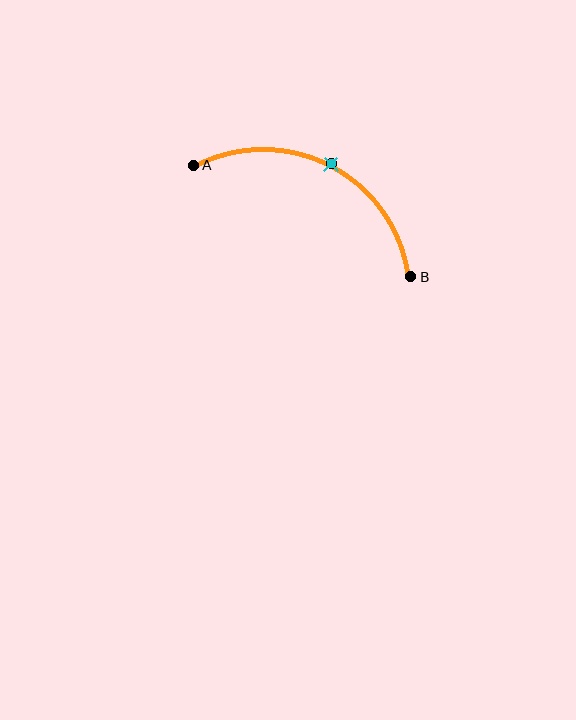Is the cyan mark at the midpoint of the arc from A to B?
Yes. The cyan mark lies on the arc at equal arc-length from both A and B — it is the arc midpoint.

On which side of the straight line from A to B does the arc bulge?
The arc bulges above the straight line connecting A and B.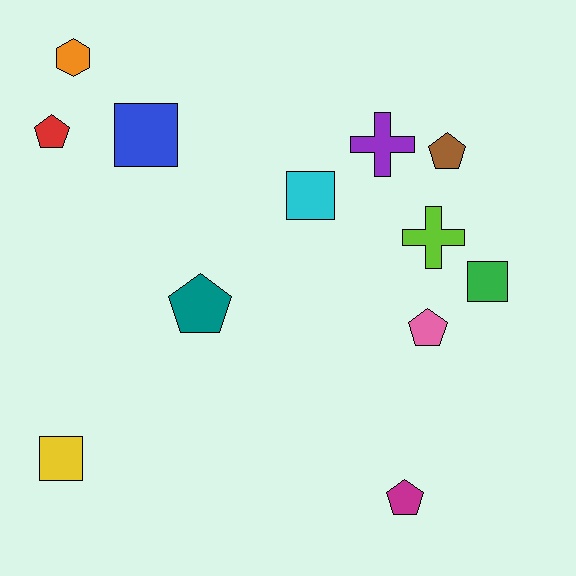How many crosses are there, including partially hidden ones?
There are 2 crosses.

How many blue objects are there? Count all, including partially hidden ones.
There is 1 blue object.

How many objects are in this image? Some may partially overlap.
There are 12 objects.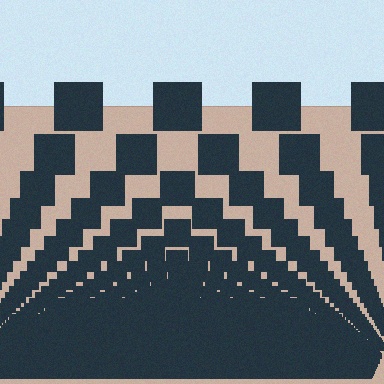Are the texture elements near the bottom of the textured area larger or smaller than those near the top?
Smaller. The gradient is inverted — elements near the bottom are smaller and denser.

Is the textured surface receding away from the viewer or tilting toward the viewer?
The surface appears to tilt toward the viewer. Texture elements get larger and sparser toward the top.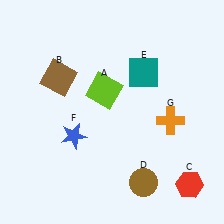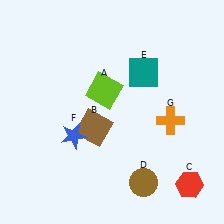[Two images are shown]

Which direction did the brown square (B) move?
The brown square (B) moved down.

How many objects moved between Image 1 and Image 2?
1 object moved between the two images.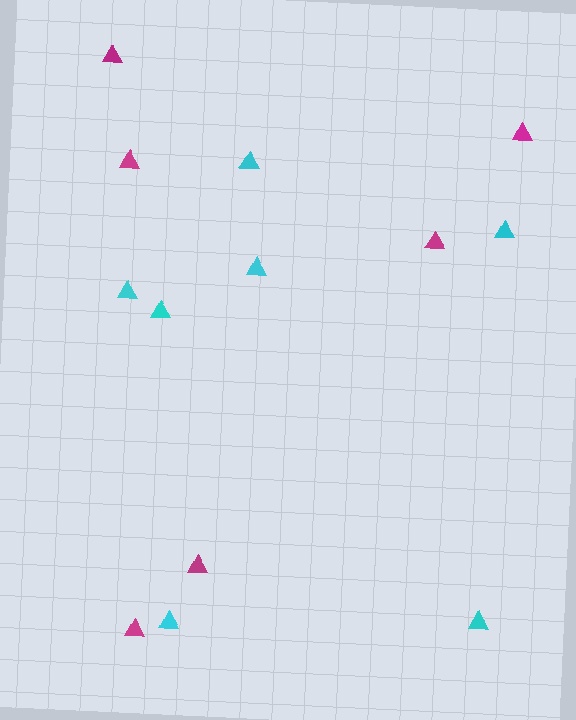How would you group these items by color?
There are 2 groups: one group of magenta triangles (6) and one group of cyan triangles (7).